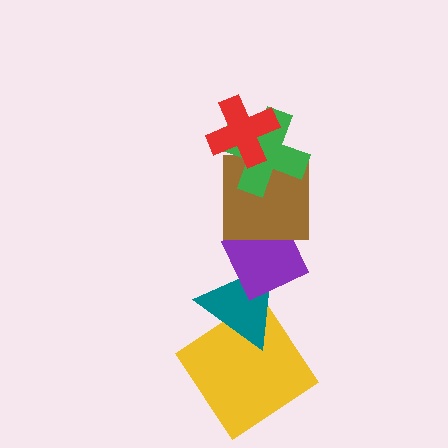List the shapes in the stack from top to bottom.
From top to bottom: the red cross, the green cross, the brown square, the purple diamond, the teal triangle, the yellow diamond.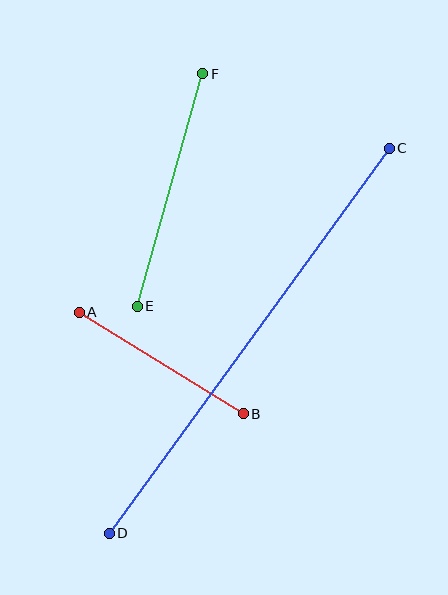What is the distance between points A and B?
The distance is approximately 193 pixels.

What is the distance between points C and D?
The distance is approximately 476 pixels.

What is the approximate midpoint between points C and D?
The midpoint is at approximately (249, 341) pixels.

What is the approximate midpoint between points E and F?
The midpoint is at approximately (170, 190) pixels.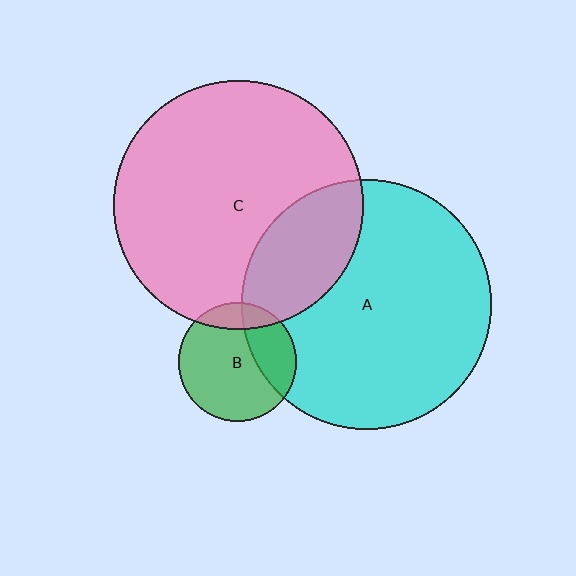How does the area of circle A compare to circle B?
Approximately 4.4 times.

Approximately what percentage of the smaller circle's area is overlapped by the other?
Approximately 25%.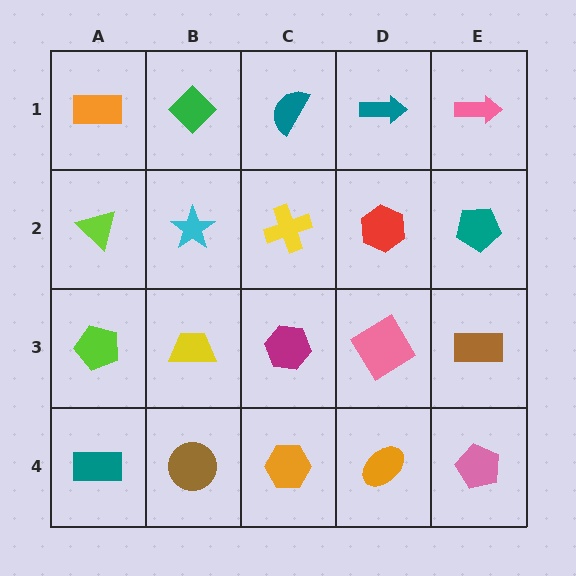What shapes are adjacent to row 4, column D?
A pink diamond (row 3, column D), an orange hexagon (row 4, column C), a pink pentagon (row 4, column E).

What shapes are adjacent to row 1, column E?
A teal pentagon (row 2, column E), a teal arrow (row 1, column D).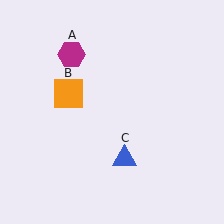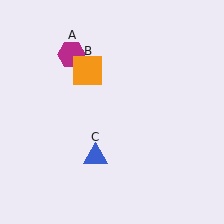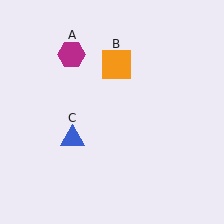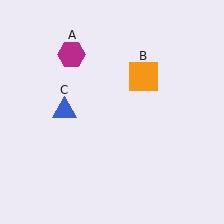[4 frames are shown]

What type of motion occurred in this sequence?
The orange square (object B), blue triangle (object C) rotated clockwise around the center of the scene.